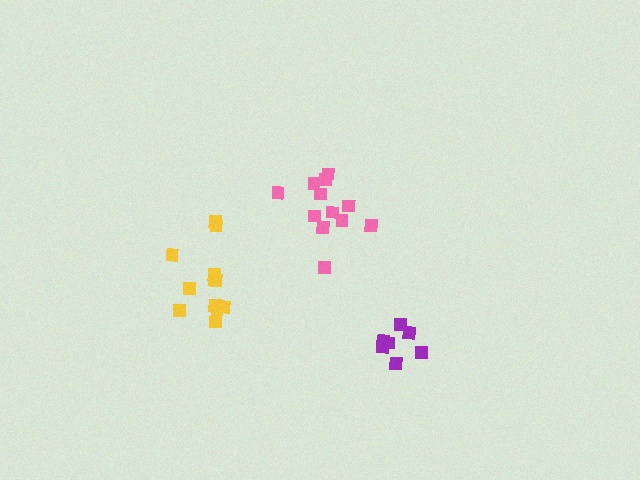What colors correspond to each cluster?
The clusters are colored: pink, purple, yellow.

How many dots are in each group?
Group 1: 12 dots, Group 2: 7 dots, Group 3: 12 dots (31 total).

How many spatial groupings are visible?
There are 3 spatial groupings.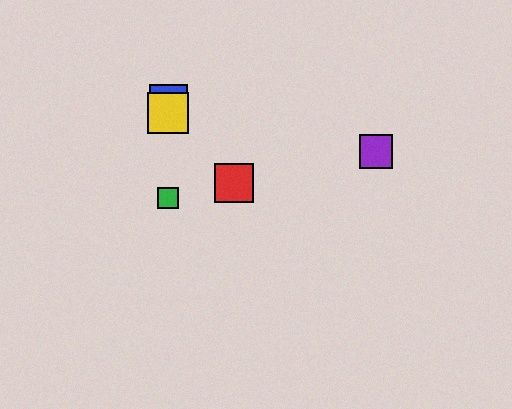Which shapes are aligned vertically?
The blue square, the green square, the yellow square are aligned vertically.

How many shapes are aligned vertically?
3 shapes (the blue square, the green square, the yellow square) are aligned vertically.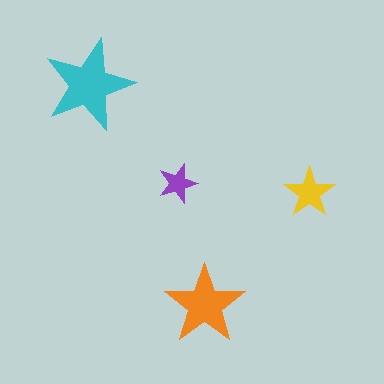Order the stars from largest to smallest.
the cyan one, the orange one, the yellow one, the purple one.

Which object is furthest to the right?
The yellow star is rightmost.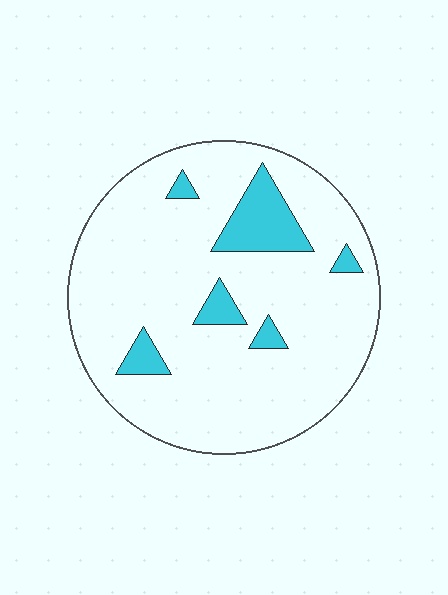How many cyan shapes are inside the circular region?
6.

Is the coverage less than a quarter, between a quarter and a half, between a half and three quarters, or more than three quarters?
Less than a quarter.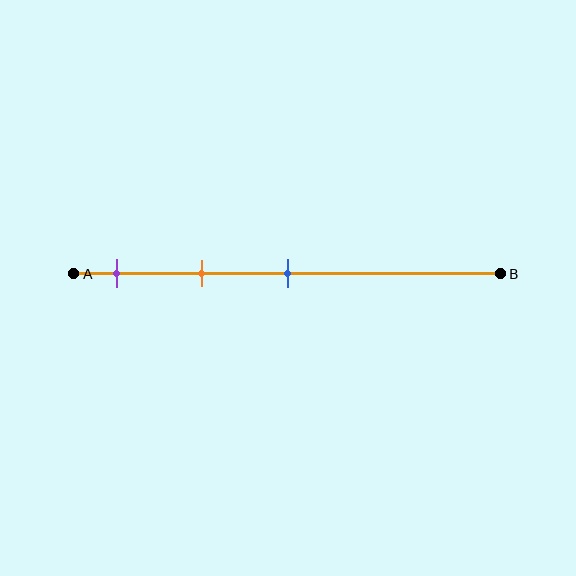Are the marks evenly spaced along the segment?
Yes, the marks are approximately evenly spaced.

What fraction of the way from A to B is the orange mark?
The orange mark is approximately 30% (0.3) of the way from A to B.